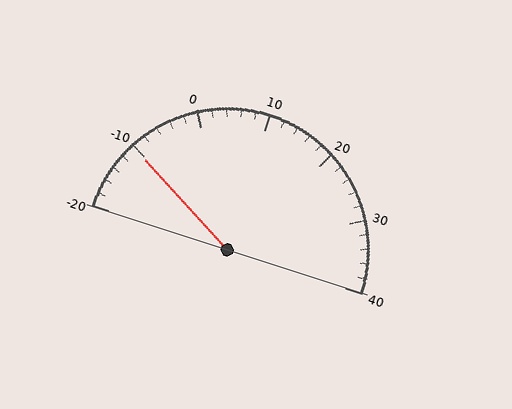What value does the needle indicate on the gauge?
The needle indicates approximately -10.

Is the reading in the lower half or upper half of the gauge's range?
The reading is in the lower half of the range (-20 to 40).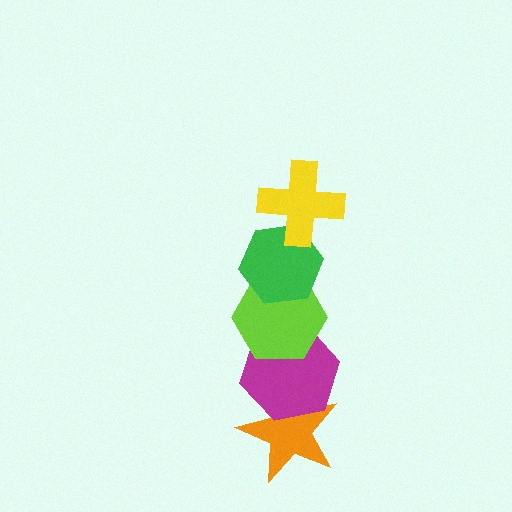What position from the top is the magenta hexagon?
The magenta hexagon is 4th from the top.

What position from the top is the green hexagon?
The green hexagon is 2nd from the top.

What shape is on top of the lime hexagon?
The green hexagon is on top of the lime hexagon.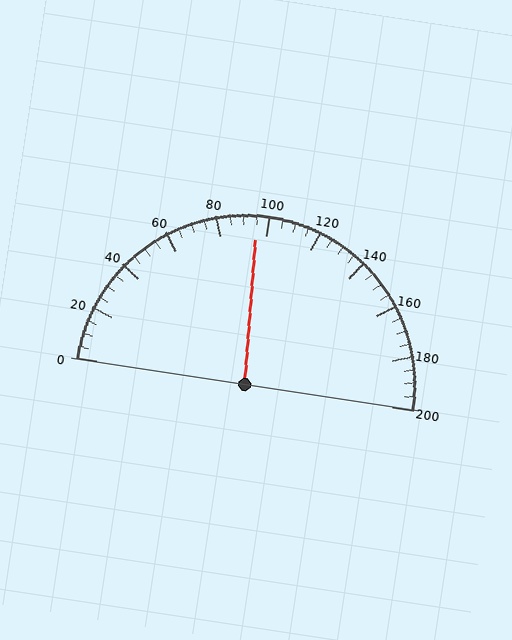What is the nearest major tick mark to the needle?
The nearest major tick mark is 100.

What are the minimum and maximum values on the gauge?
The gauge ranges from 0 to 200.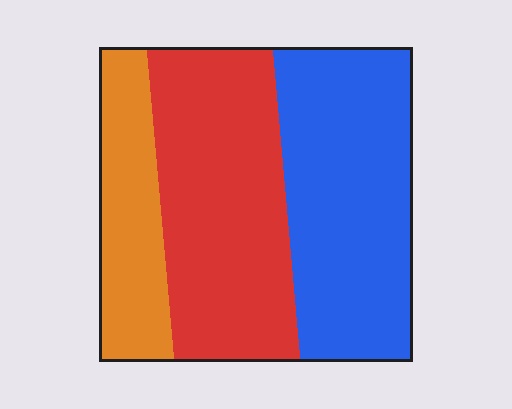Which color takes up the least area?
Orange, at roughly 20%.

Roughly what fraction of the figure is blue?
Blue takes up between a third and a half of the figure.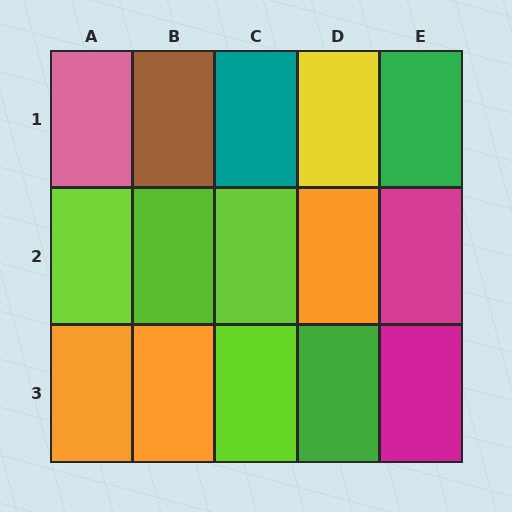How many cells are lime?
4 cells are lime.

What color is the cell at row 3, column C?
Lime.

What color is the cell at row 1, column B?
Brown.